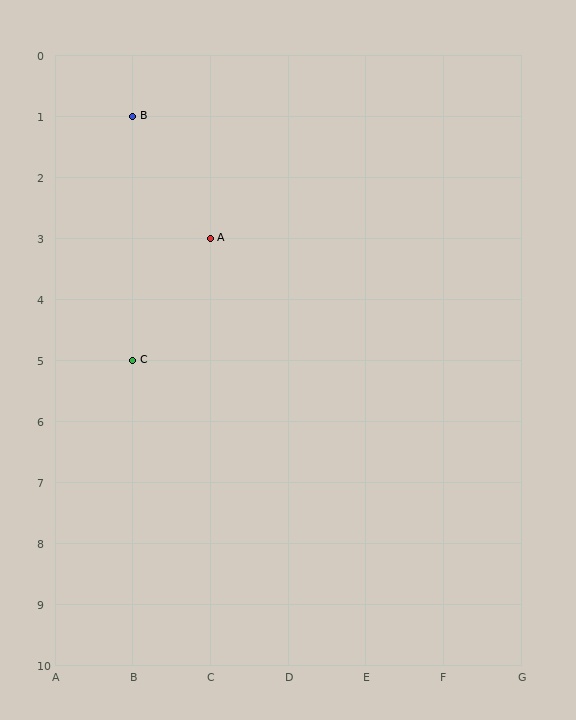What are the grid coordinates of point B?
Point B is at grid coordinates (B, 1).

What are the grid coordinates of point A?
Point A is at grid coordinates (C, 3).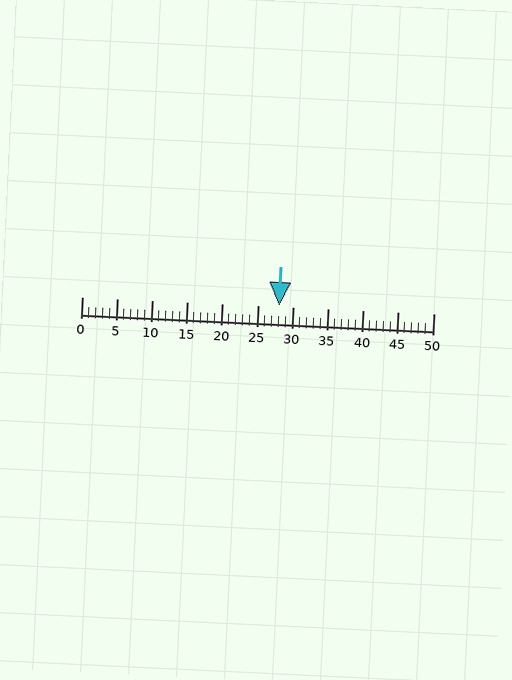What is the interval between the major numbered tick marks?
The major tick marks are spaced 5 units apart.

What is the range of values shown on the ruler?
The ruler shows values from 0 to 50.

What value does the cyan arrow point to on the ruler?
The cyan arrow points to approximately 28.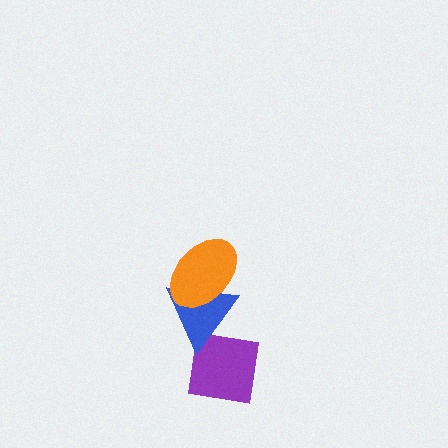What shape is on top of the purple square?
The blue triangle is on top of the purple square.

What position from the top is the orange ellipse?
The orange ellipse is 1st from the top.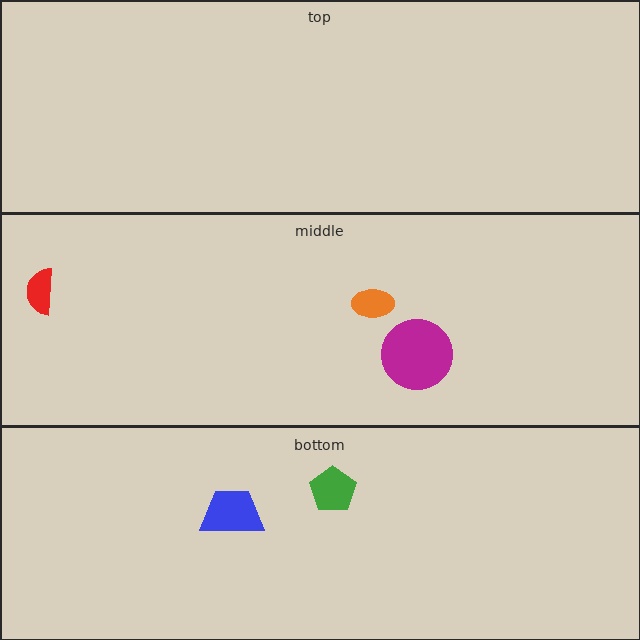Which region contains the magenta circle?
The middle region.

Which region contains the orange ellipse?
The middle region.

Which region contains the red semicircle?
The middle region.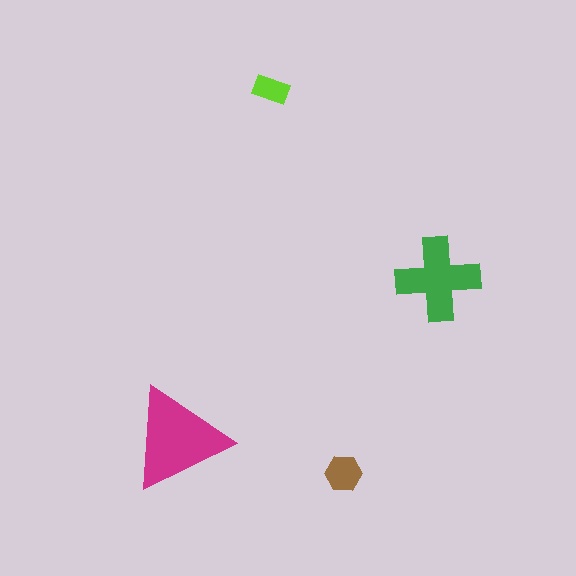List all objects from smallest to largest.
The lime rectangle, the brown hexagon, the green cross, the magenta triangle.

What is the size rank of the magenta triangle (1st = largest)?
1st.